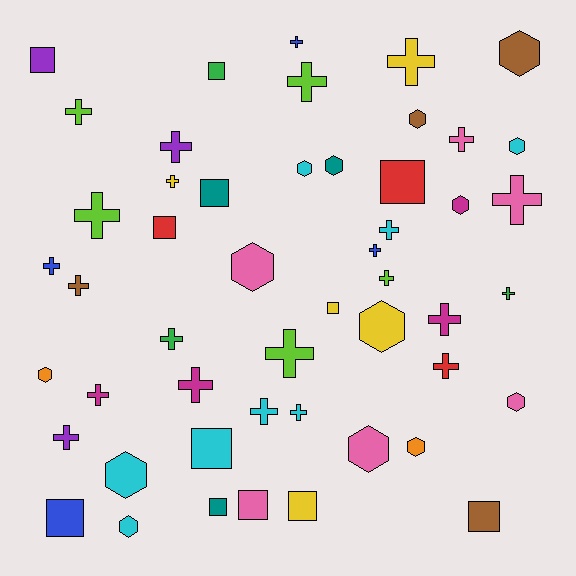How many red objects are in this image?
There are 3 red objects.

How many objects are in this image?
There are 50 objects.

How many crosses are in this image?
There are 24 crosses.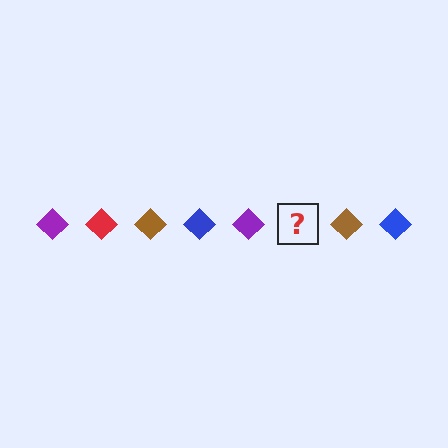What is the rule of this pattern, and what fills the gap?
The rule is that the pattern cycles through purple, red, brown, blue diamonds. The gap should be filled with a red diamond.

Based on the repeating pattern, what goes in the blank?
The blank should be a red diamond.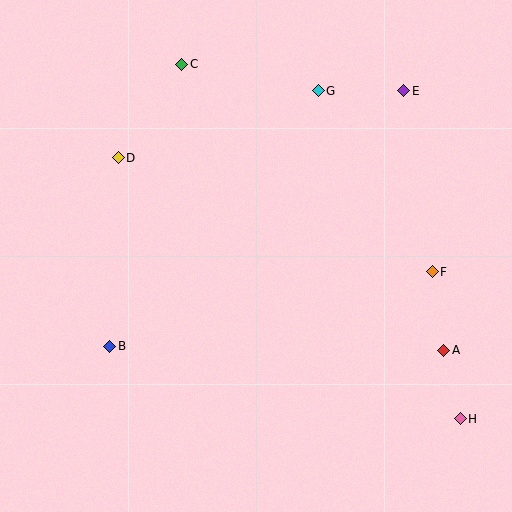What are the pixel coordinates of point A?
Point A is at (444, 350).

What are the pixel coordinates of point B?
Point B is at (110, 346).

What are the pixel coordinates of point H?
Point H is at (460, 419).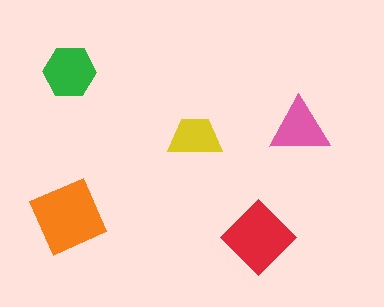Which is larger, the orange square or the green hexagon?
The orange square.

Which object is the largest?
The orange square.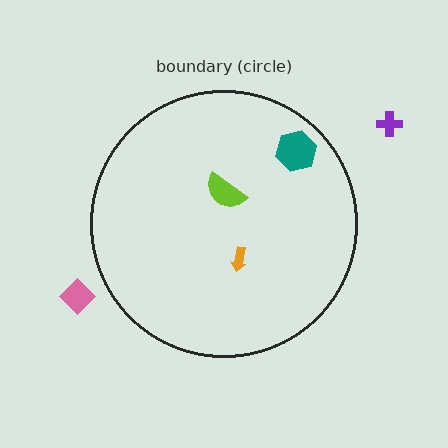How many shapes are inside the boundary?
3 inside, 2 outside.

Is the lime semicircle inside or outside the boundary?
Inside.